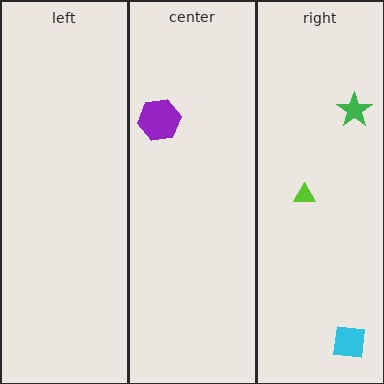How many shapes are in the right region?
3.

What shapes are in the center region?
The purple hexagon.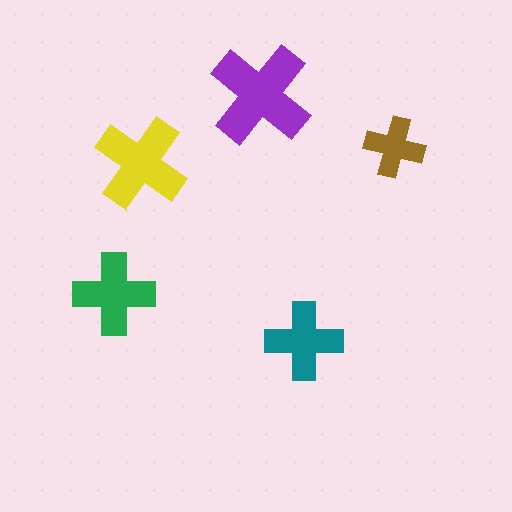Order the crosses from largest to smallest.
the purple one, the yellow one, the green one, the teal one, the brown one.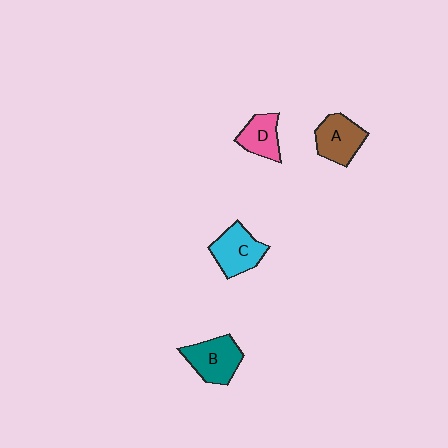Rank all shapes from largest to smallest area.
From largest to smallest: B (teal), C (cyan), A (brown), D (pink).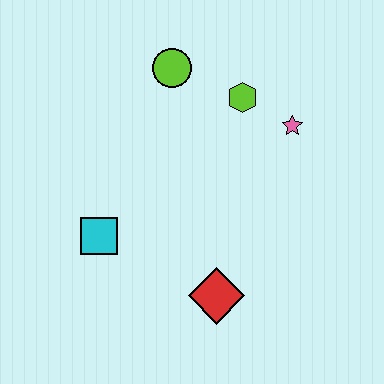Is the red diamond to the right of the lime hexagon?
No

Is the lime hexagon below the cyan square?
No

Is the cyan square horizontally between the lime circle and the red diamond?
No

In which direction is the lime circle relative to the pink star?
The lime circle is to the left of the pink star.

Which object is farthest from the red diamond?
The lime circle is farthest from the red diamond.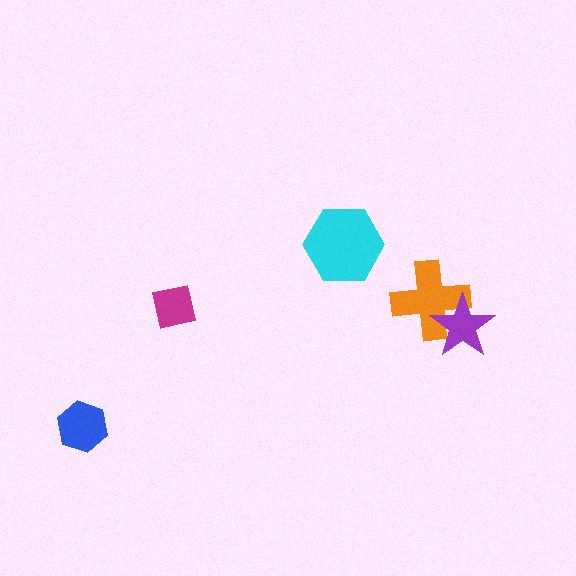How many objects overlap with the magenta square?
0 objects overlap with the magenta square.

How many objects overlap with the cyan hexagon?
0 objects overlap with the cyan hexagon.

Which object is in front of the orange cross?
The purple star is in front of the orange cross.